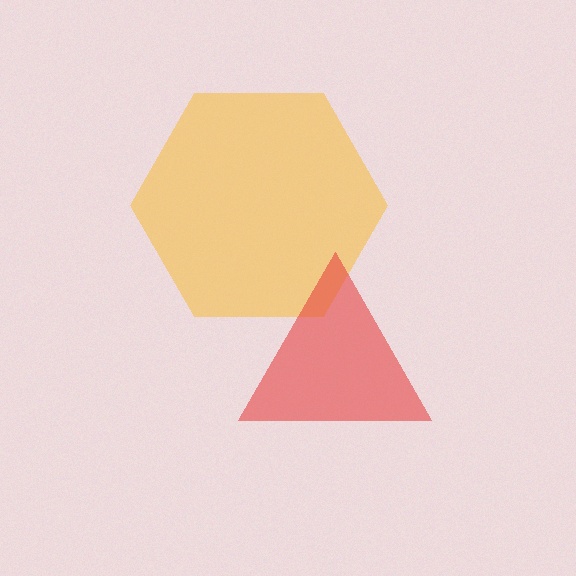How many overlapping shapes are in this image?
There are 2 overlapping shapes in the image.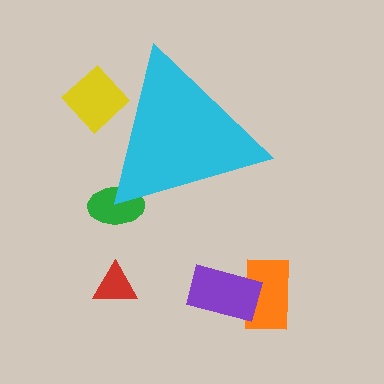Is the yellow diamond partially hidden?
Yes, the yellow diamond is partially hidden behind the cyan triangle.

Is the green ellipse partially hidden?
Yes, the green ellipse is partially hidden behind the cyan triangle.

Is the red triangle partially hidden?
No, the red triangle is fully visible.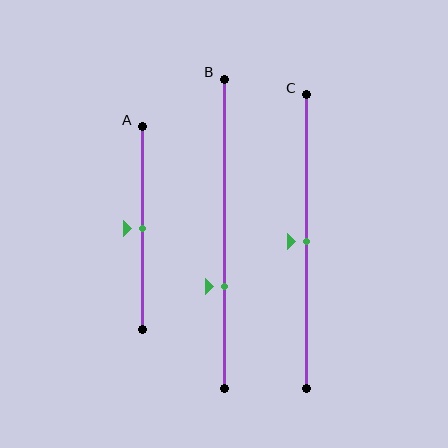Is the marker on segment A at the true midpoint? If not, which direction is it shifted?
Yes, the marker on segment A is at the true midpoint.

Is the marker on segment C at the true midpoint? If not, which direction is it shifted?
Yes, the marker on segment C is at the true midpoint.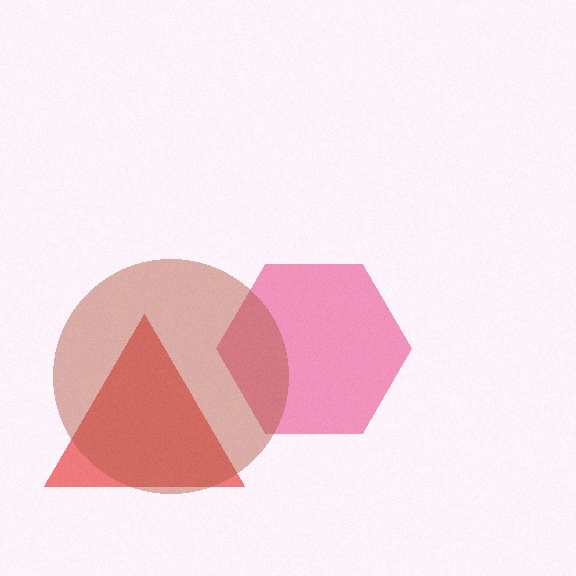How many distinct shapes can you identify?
There are 3 distinct shapes: a pink hexagon, a red triangle, a brown circle.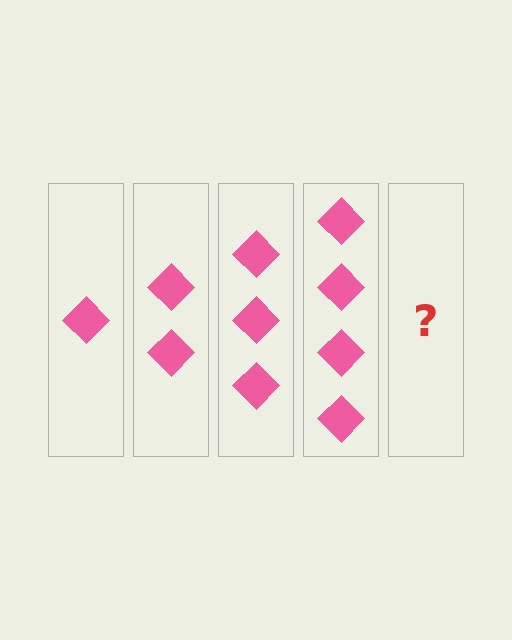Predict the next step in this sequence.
The next step is 5 diamonds.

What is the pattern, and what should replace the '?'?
The pattern is that each step adds one more diamond. The '?' should be 5 diamonds.